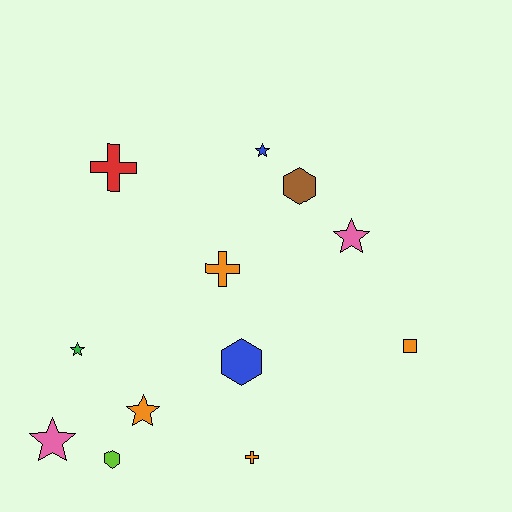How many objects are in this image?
There are 12 objects.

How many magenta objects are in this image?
There are no magenta objects.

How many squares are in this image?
There is 1 square.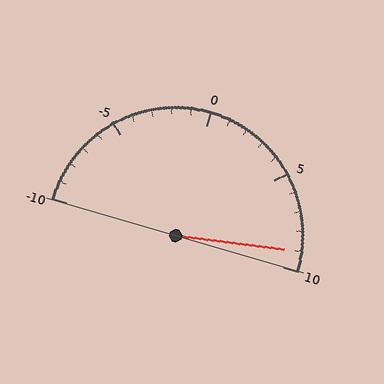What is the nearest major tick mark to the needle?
The nearest major tick mark is 10.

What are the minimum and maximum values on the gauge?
The gauge ranges from -10 to 10.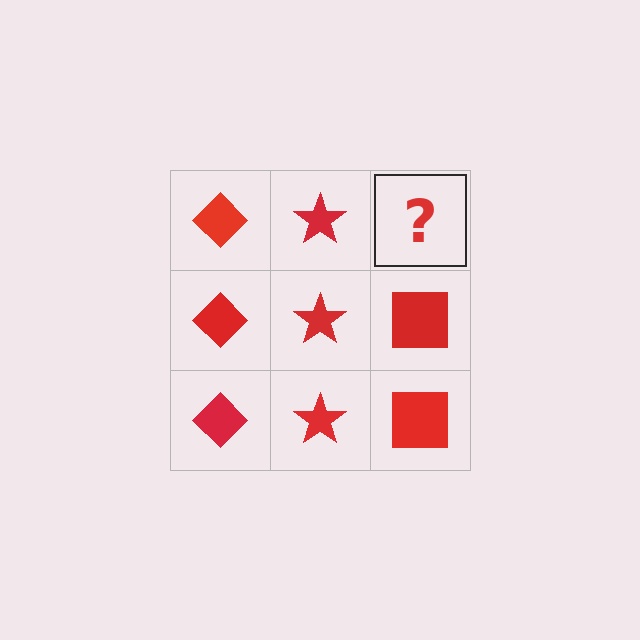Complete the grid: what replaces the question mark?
The question mark should be replaced with a red square.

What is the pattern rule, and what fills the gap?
The rule is that each column has a consistent shape. The gap should be filled with a red square.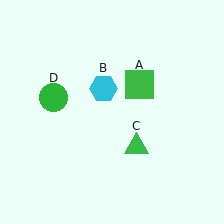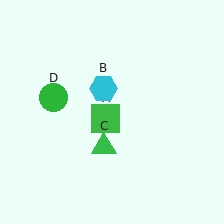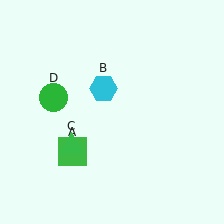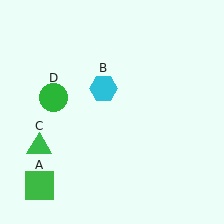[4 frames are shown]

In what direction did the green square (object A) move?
The green square (object A) moved down and to the left.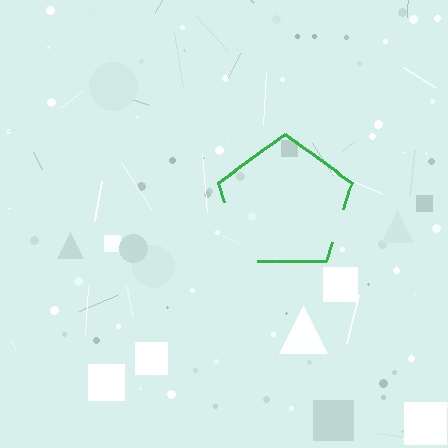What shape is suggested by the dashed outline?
The dashed outline suggests a pentagon.